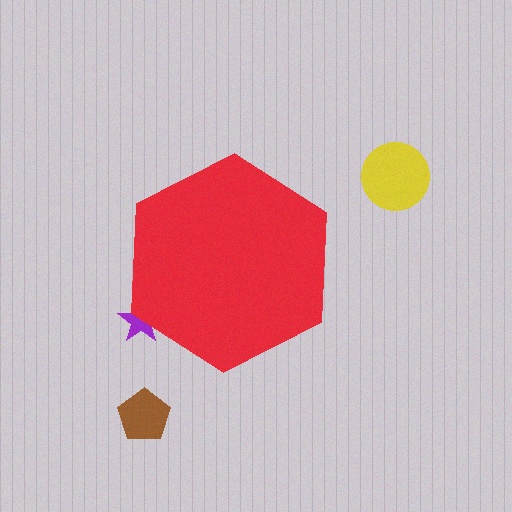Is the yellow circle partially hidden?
No, the yellow circle is fully visible.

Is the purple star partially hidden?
Yes, the purple star is partially hidden behind the red hexagon.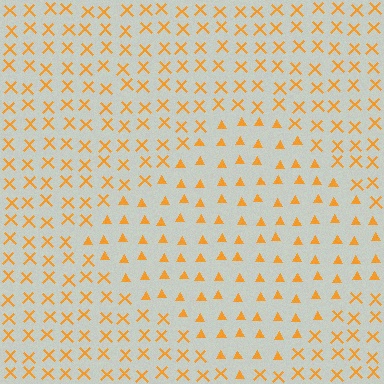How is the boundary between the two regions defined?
The boundary is defined by a change in element shape: triangles inside vs. X marks outside. All elements share the same color and spacing.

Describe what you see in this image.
The image is filled with small orange elements arranged in a uniform grid. A diamond-shaped region contains triangles, while the surrounding area contains X marks. The boundary is defined purely by the change in element shape.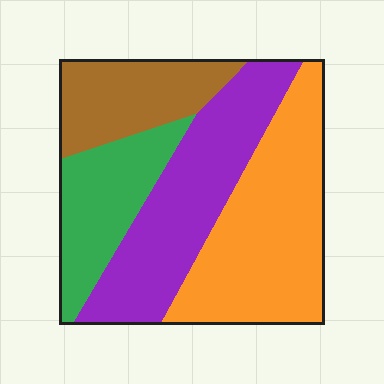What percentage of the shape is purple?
Purple covers 30% of the shape.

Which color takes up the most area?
Orange, at roughly 35%.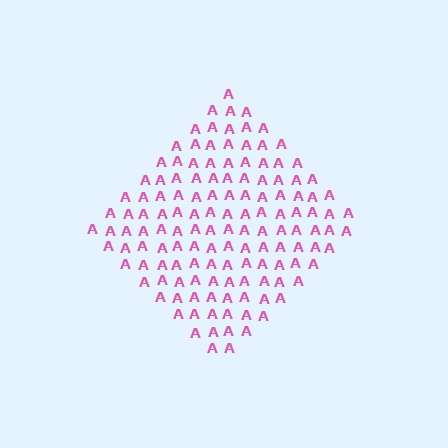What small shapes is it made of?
It is made of small letter A's.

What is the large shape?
The large shape is a diamond.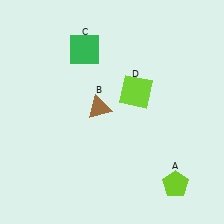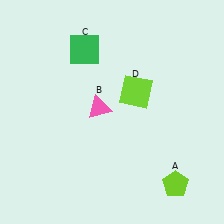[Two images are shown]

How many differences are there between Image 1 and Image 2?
There is 1 difference between the two images.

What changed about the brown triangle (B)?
In Image 1, B is brown. In Image 2, it changed to pink.